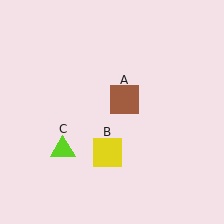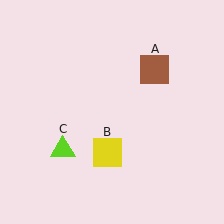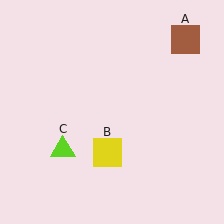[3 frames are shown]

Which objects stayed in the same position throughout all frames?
Yellow square (object B) and lime triangle (object C) remained stationary.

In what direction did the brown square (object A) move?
The brown square (object A) moved up and to the right.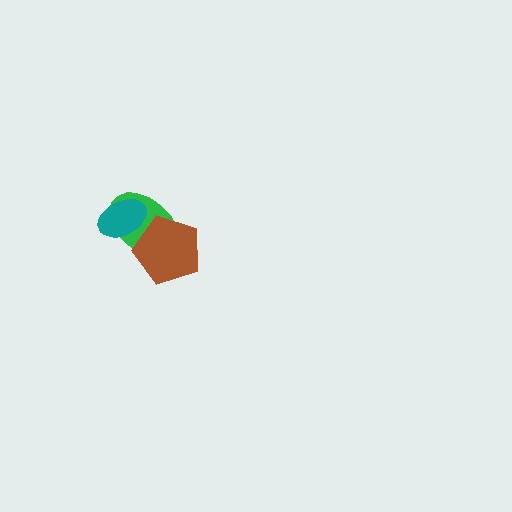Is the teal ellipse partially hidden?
Yes, it is partially covered by another shape.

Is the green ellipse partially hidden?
Yes, it is partially covered by another shape.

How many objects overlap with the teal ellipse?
2 objects overlap with the teal ellipse.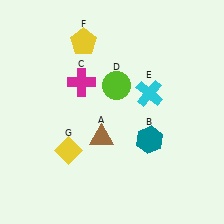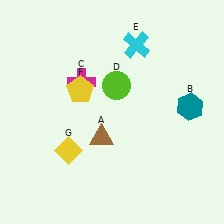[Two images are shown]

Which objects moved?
The objects that moved are: the teal hexagon (B), the cyan cross (E), the yellow pentagon (F).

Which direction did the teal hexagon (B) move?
The teal hexagon (B) moved right.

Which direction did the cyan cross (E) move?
The cyan cross (E) moved up.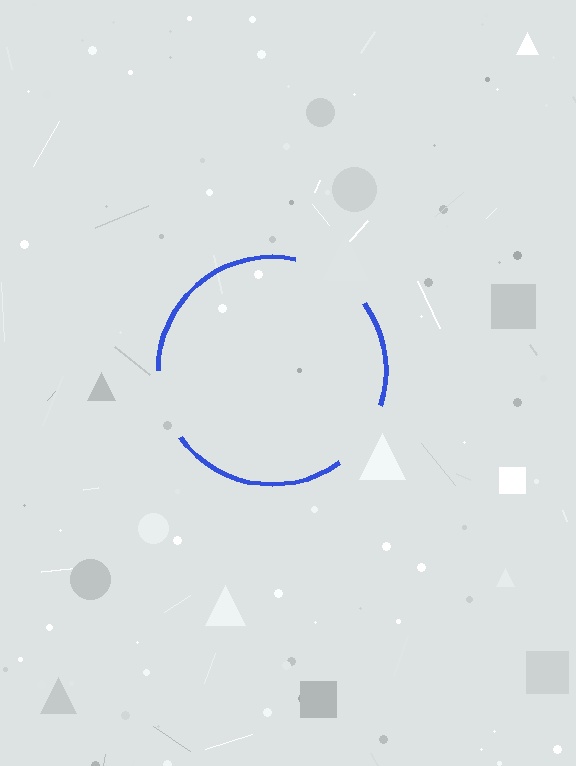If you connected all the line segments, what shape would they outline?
They would outline a circle.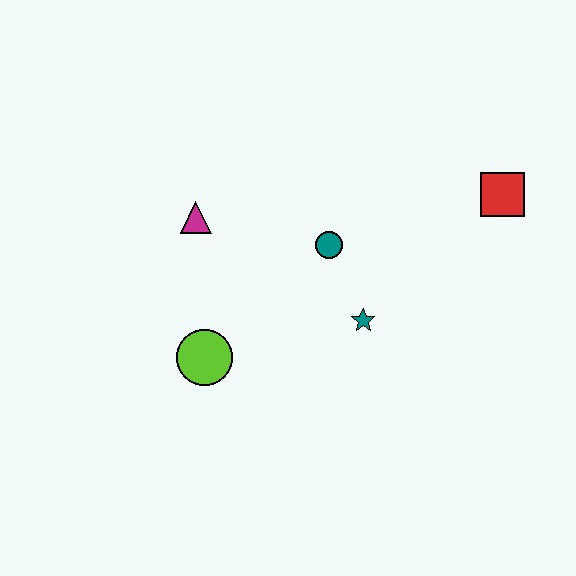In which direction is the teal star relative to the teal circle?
The teal star is below the teal circle.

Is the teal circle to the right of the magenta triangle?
Yes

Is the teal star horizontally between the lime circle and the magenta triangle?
No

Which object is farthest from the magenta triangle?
The red square is farthest from the magenta triangle.